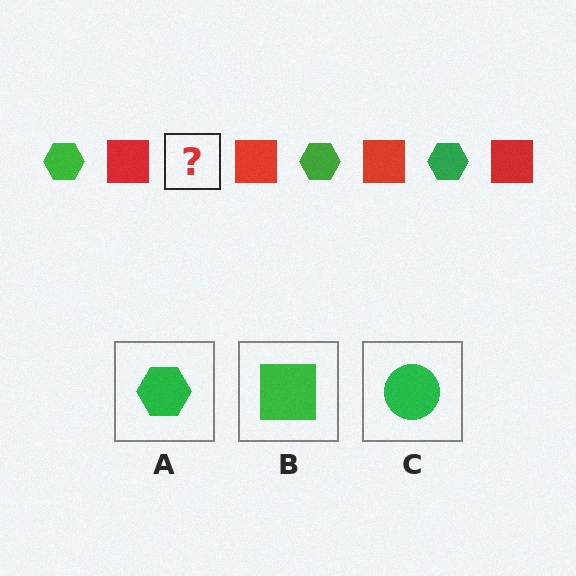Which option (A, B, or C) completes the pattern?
A.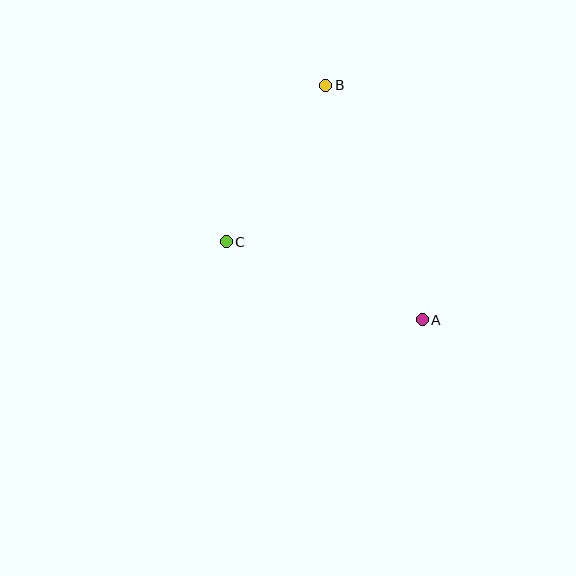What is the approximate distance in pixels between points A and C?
The distance between A and C is approximately 211 pixels.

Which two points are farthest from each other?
Points A and B are farthest from each other.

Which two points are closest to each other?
Points B and C are closest to each other.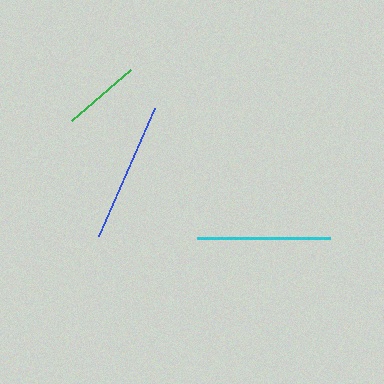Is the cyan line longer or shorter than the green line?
The cyan line is longer than the green line.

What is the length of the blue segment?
The blue segment is approximately 140 pixels long.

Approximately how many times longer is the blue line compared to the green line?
The blue line is approximately 1.8 times the length of the green line.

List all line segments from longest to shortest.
From longest to shortest: blue, cyan, green.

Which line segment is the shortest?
The green line is the shortest at approximately 78 pixels.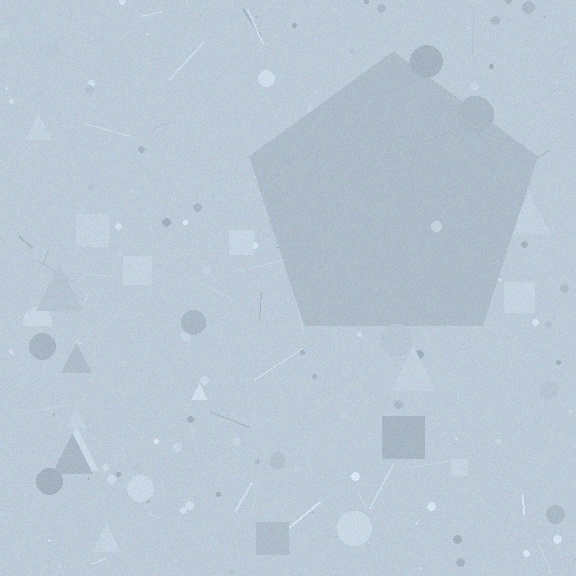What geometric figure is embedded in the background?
A pentagon is embedded in the background.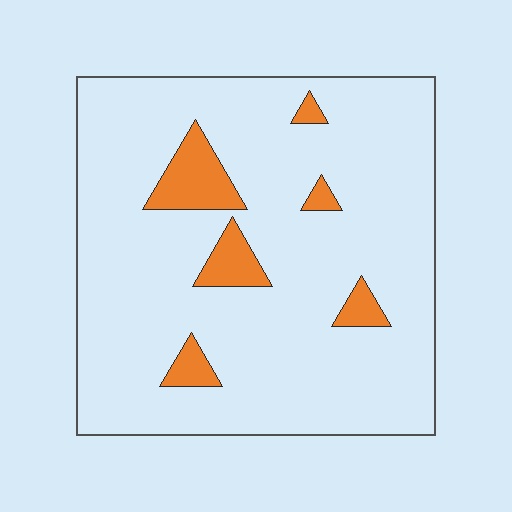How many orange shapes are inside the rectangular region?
6.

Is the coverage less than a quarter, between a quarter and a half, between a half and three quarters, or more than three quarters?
Less than a quarter.